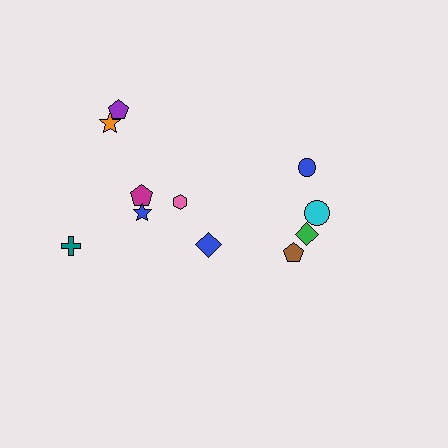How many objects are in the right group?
There are 4 objects.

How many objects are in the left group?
There are 7 objects.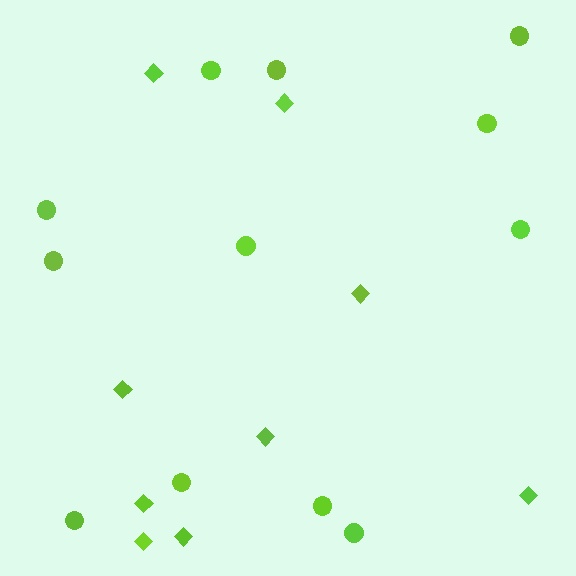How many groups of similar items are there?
There are 2 groups: one group of diamonds (9) and one group of circles (12).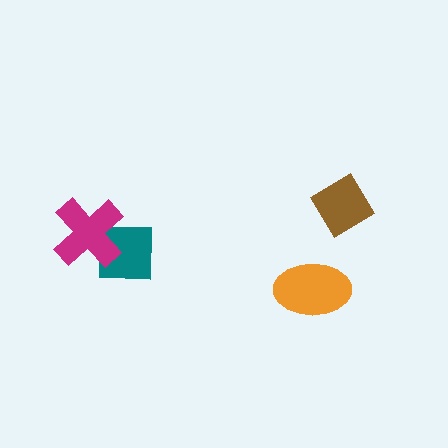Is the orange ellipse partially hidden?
No, no other shape covers it.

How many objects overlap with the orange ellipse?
0 objects overlap with the orange ellipse.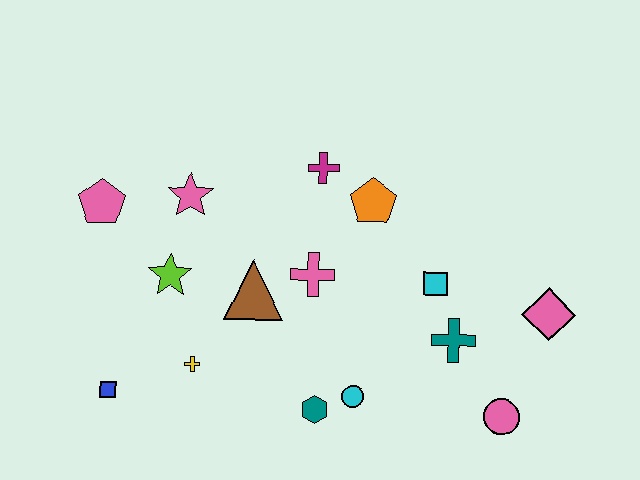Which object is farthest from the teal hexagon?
The pink pentagon is farthest from the teal hexagon.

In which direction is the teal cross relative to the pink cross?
The teal cross is to the right of the pink cross.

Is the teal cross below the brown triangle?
Yes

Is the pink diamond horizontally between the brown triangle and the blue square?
No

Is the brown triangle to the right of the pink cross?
No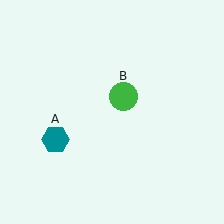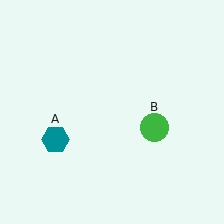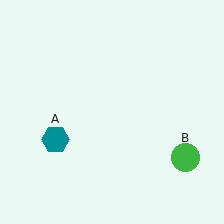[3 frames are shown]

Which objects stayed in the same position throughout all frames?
Teal hexagon (object A) remained stationary.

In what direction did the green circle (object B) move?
The green circle (object B) moved down and to the right.